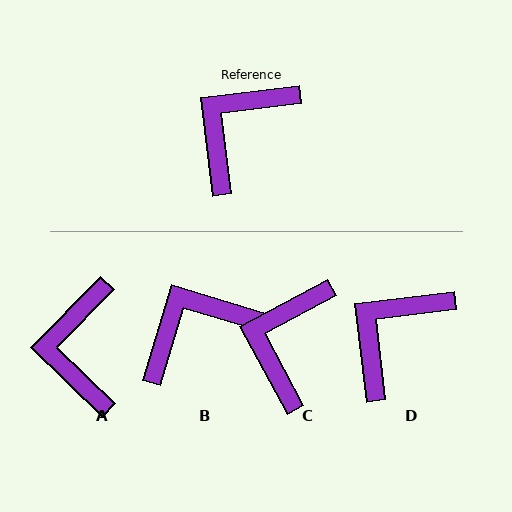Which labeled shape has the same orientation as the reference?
D.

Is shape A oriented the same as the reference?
No, it is off by about 39 degrees.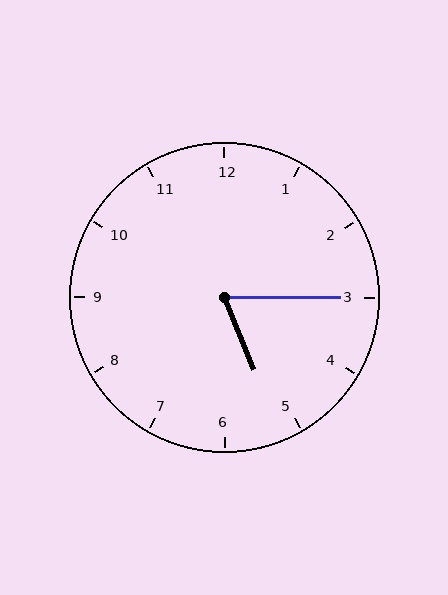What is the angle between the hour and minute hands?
Approximately 68 degrees.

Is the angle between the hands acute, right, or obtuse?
It is acute.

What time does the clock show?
5:15.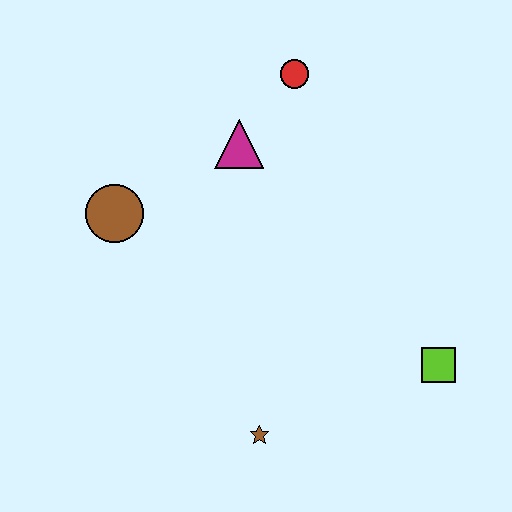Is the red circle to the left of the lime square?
Yes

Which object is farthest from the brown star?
The red circle is farthest from the brown star.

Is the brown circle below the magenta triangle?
Yes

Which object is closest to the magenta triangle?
The red circle is closest to the magenta triangle.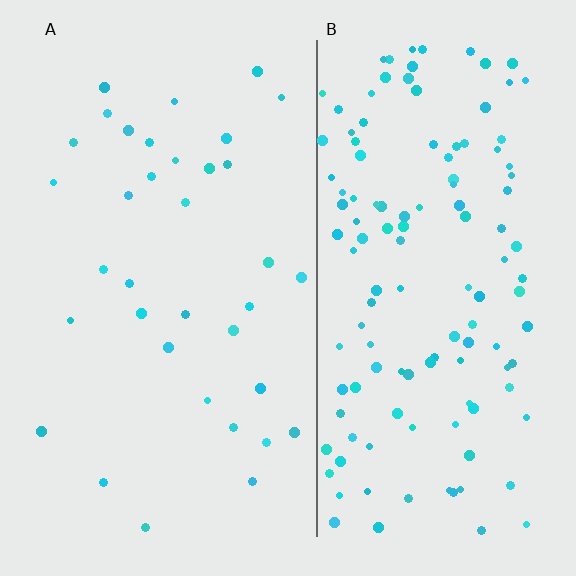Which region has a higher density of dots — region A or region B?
B (the right).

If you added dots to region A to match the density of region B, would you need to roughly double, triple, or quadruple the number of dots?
Approximately quadruple.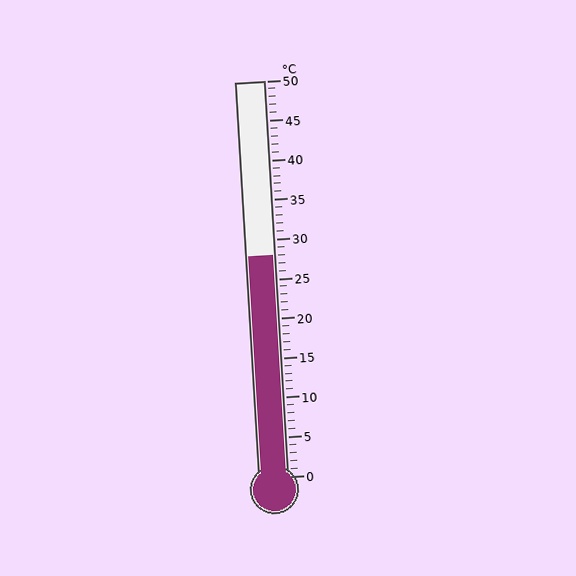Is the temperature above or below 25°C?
The temperature is above 25°C.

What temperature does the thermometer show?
The thermometer shows approximately 28°C.